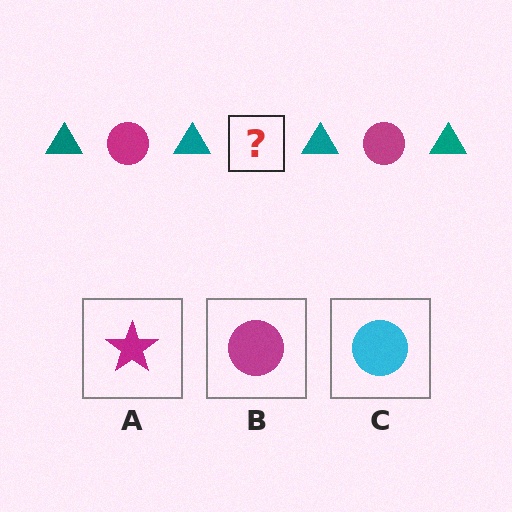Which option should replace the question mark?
Option B.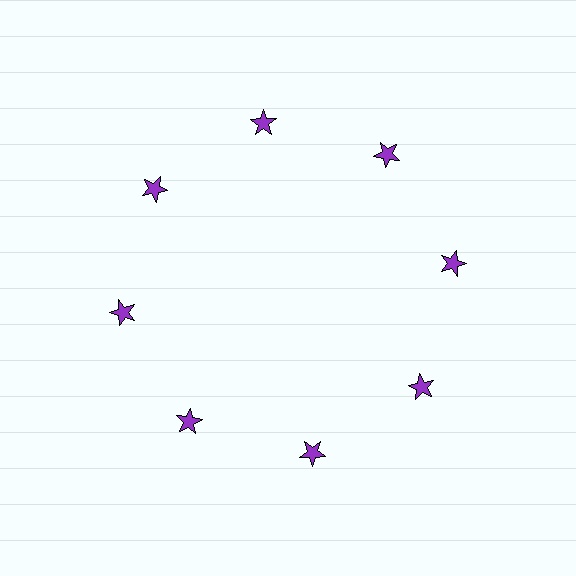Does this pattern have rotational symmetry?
Yes, this pattern has 8-fold rotational symmetry. It looks the same after rotating 45 degrees around the center.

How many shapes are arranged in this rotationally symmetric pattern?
There are 8 shapes, arranged in 8 groups of 1.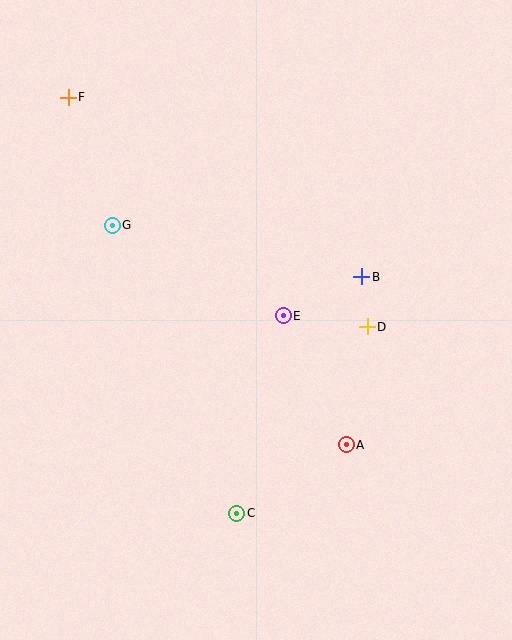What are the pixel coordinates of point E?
Point E is at (283, 316).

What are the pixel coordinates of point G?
Point G is at (112, 225).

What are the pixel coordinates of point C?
Point C is at (237, 513).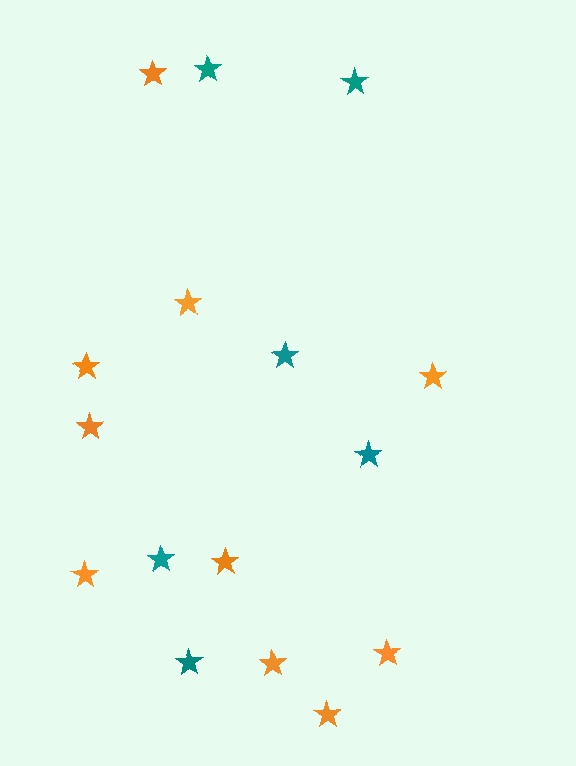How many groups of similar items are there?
There are 2 groups: one group of orange stars (10) and one group of teal stars (6).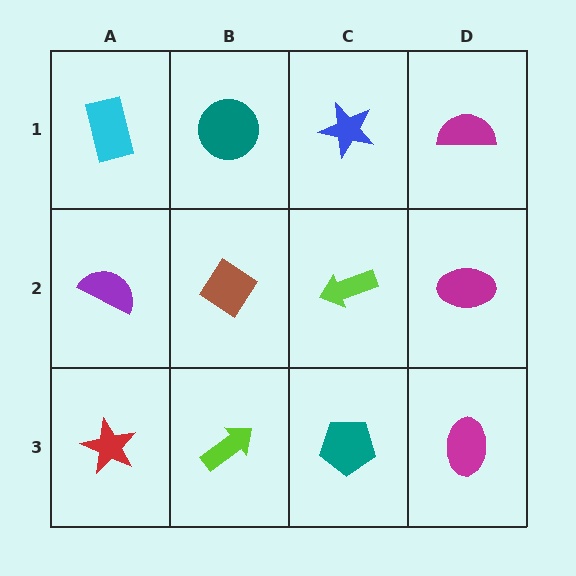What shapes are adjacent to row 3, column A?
A purple semicircle (row 2, column A), a lime arrow (row 3, column B).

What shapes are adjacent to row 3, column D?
A magenta ellipse (row 2, column D), a teal pentagon (row 3, column C).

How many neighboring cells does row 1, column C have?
3.